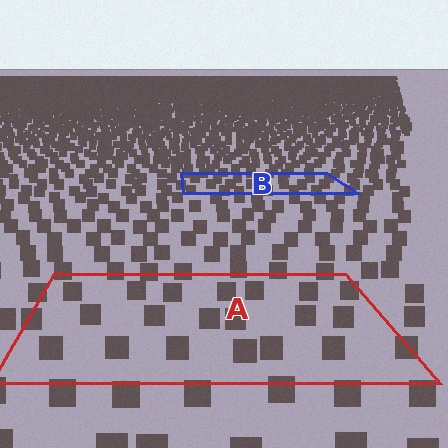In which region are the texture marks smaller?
The texture marks are smaller in region B, because it is farther away.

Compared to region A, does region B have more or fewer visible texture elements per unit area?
Region B has more texture elements per unit area — they are packed more densely because it is farther away.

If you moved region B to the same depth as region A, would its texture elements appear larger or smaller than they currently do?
They would appear larger. At a closer depth, the same texture elements are projected at a bigger on-screen size.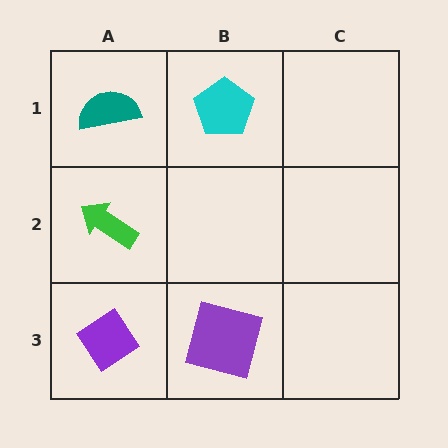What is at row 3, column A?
A purple diamond.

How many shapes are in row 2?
1 shape.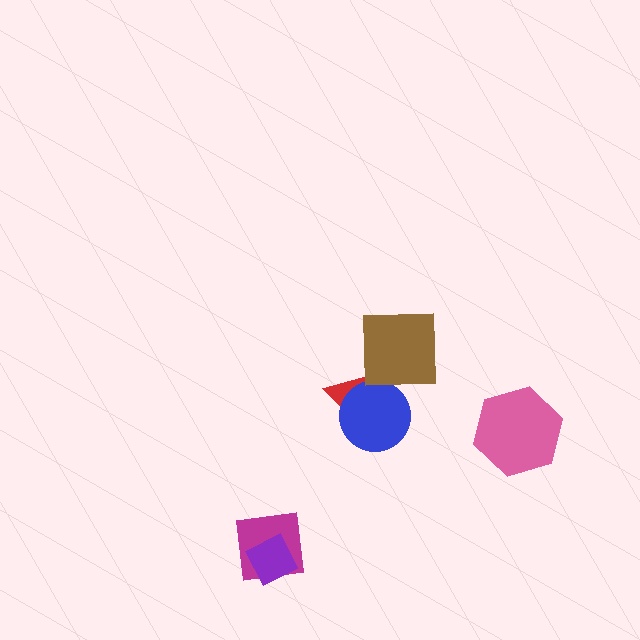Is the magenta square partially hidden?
Yes, it is partially covered by another shape.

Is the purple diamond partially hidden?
No, no other shape covers it.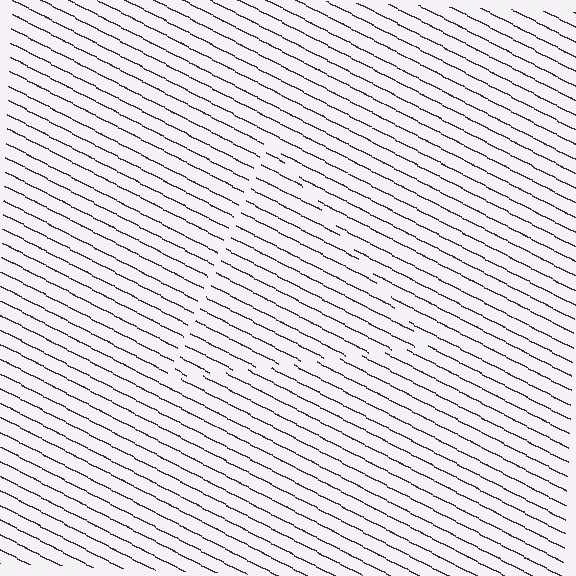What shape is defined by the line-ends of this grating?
An illusory triangle. The interior of the shape contains the same grating, shifted by half a period — the contour is defined by the phase discontinuity where line-ends from the inner and outer gratings abut.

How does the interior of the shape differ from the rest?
The interior of the shape contains the same grating, shifted by half a period — the contour is defined by the phase discontinuity where line-ends from the inner and outer gratings abut.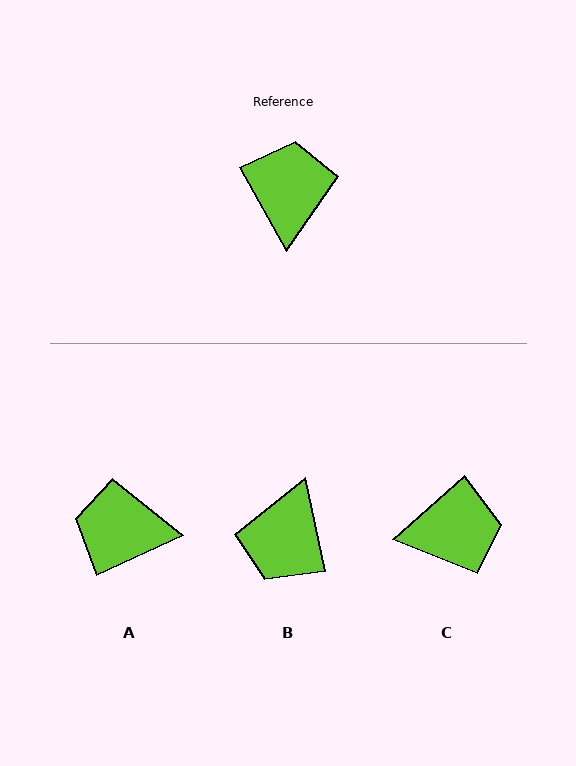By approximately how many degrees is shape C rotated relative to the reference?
Approximately 77 degrees clockwise.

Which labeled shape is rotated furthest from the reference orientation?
B, about 163 degrees away.